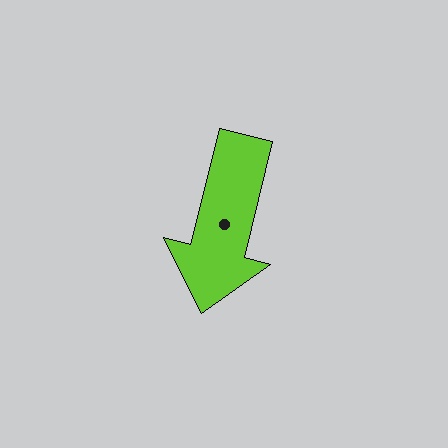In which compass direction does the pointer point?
South.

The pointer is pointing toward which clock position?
Roughly 6 o'clock.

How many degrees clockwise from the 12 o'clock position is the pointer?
Approximately 194 degrees.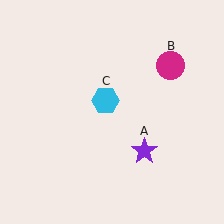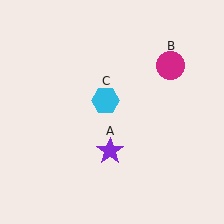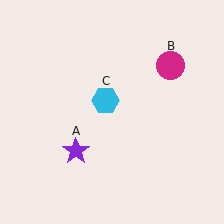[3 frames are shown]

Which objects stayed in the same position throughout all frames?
Magenta circle (object B) and cyan hexagon (object C) remained stationary.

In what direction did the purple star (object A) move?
The purple star (object A) moved left.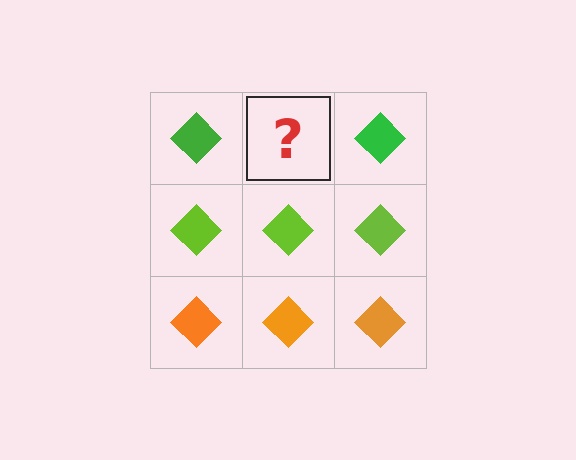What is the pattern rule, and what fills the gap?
The rule is that each row has a consistent color. The gap should be filled with a green diamond.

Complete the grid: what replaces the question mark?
The question mark should be replaced with a green diamond.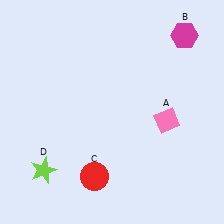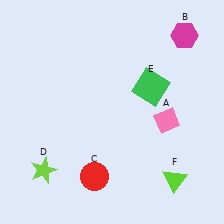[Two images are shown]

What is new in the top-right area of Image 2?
A green square (E) was added in the top-right area of Image 2.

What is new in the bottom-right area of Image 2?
A lime triangle (F) was added in the bottom-right area of Image 2.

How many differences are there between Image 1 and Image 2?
There are 2 differences between the two images.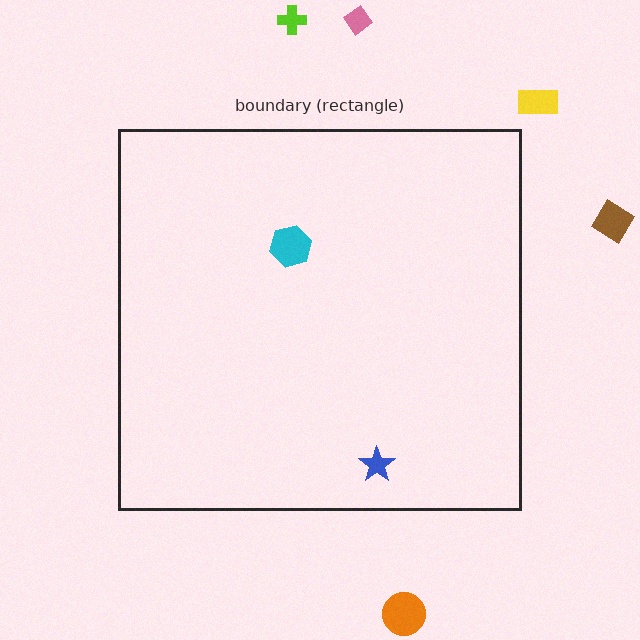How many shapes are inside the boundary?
2 inside, 5 outside.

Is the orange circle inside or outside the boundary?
Outside.